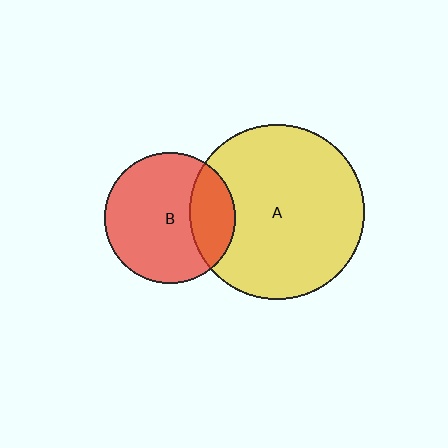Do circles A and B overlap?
Yes.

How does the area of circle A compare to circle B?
Approximately 1.8 times.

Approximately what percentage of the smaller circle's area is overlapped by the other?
Approximately 25%.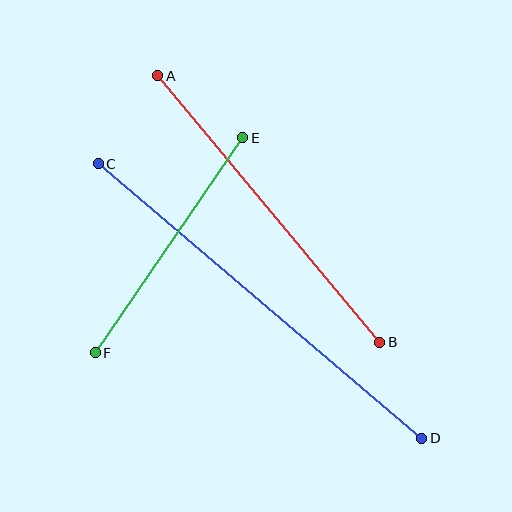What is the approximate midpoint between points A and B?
The midpoint is at approximately (269, 209) pixels.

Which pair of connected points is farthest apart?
Points C and D are farthest apart.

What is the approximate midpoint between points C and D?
The midpoint is at approximately (260, 301) pixels.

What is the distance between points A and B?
The distance is approximately 347 pixels.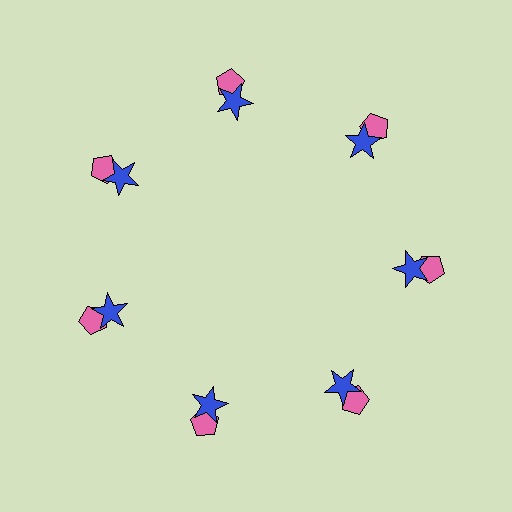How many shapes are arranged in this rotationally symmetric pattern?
There are 14 shapes, arranged in 7 groups of 2.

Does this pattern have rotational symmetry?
Yes, this pattern has 7-fold rotational symmetry. It looks the same after rotating 51 degrees around the center.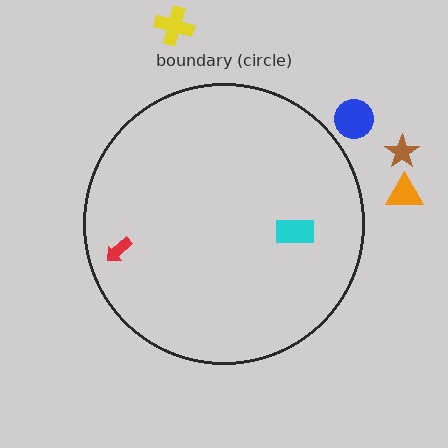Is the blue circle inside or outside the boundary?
Outside.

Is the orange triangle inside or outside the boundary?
Outside.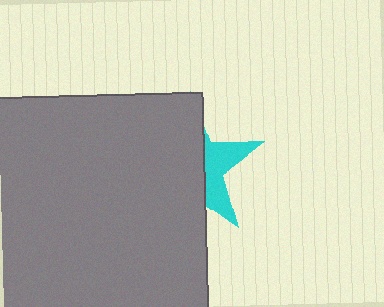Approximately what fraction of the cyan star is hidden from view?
Roughly 68% of the cyan star is hidden behind the gray rectangle.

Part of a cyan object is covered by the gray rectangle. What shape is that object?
It is a star.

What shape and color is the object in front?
The object in front is a gray rectangle.